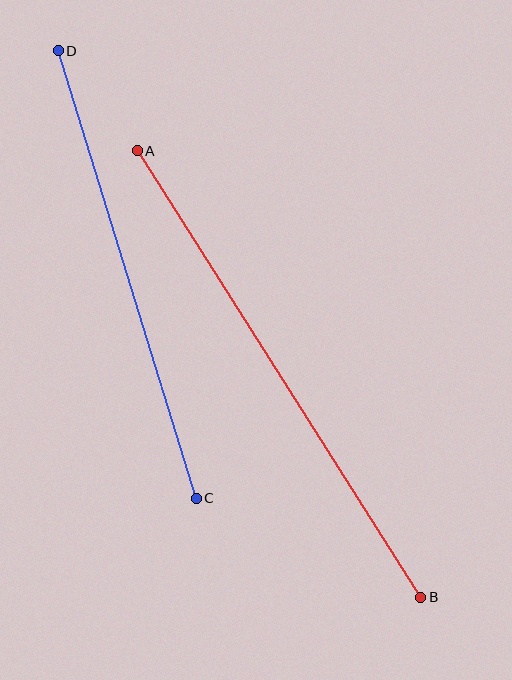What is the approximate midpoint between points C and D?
The midpoint is at approximately (127, 275) pixels.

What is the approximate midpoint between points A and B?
The midpoint is at approximately (279, 374) pixels.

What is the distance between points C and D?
The distance is approximately 468 pixels.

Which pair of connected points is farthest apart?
Points A and B are farthest apart.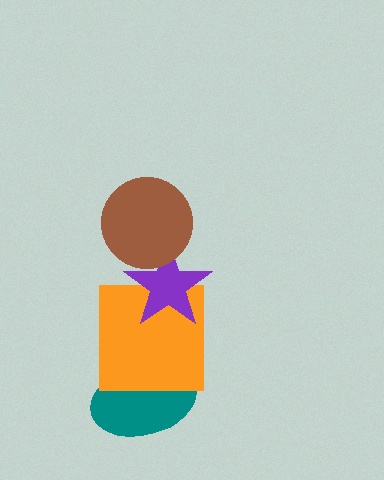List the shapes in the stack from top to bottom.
From top to bottom: the brown circle, the purple star, the orange square, the teal ellipse.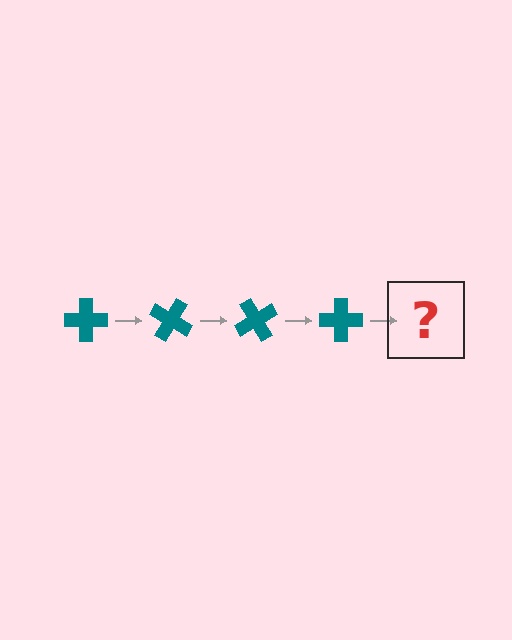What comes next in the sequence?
The next element should be a teal cross rotated 120 degrees.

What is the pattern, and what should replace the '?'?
The pattern is that the cross rotates 30 degrees each step. The '?' should be a teal cross rotated 120 degrees.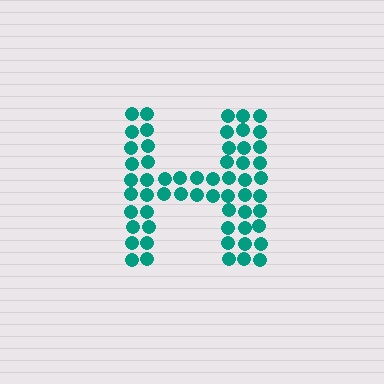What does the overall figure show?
The overall figure shows the letter H.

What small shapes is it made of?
It is made of small circles.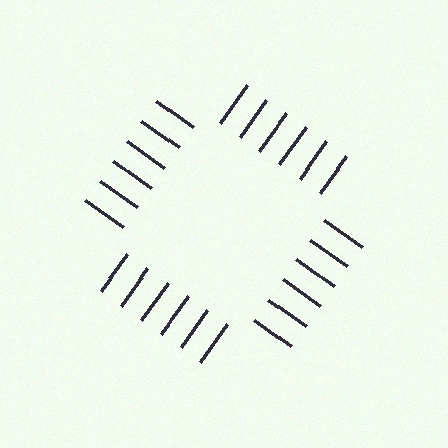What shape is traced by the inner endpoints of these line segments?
An illusory square — the line segments terminate on its edges but no continuous stroke is drawn.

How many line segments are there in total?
24 — 6 along each of the 4 edges.